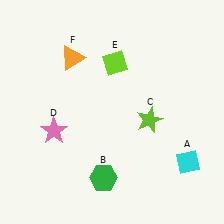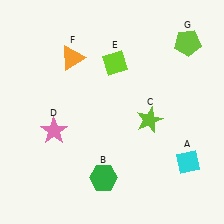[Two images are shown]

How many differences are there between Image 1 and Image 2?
There is 1 difference between the two images.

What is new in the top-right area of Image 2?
A lime pentagon (G) was added in the top-right area of Image 2.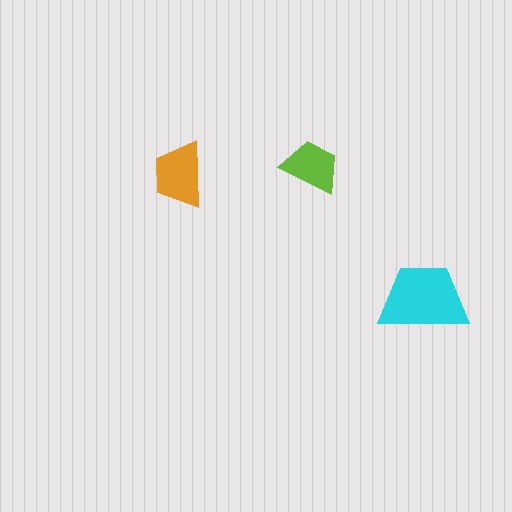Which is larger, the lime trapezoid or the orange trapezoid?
The orange one.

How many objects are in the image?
There are 3 objects in the image.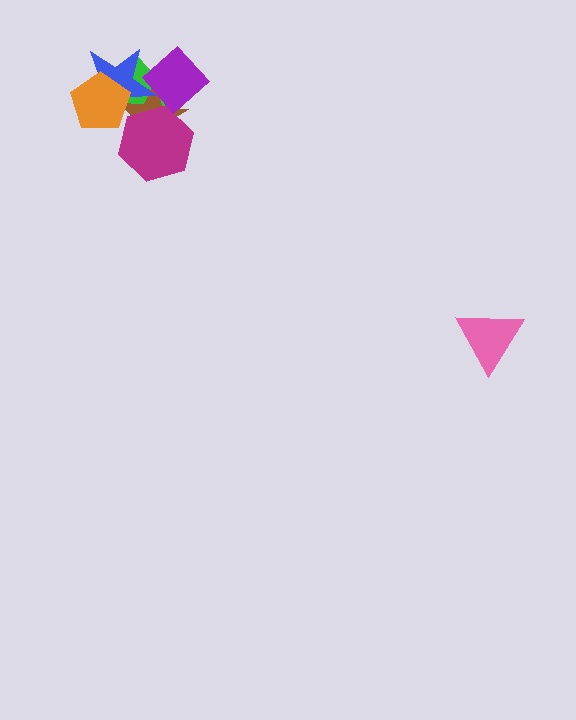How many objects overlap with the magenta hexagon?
3 objects overlap with the magenta hexagon.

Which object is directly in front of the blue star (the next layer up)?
The magenta hexagon is directly in front of the blue star.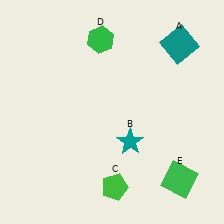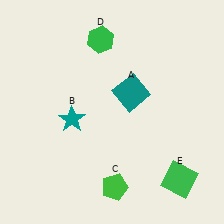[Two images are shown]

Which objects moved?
The objects that moved are: the teal square (A), the teal star (B).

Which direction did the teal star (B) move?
The teal star (B) moved left.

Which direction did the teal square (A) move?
The teal square (A) moved left.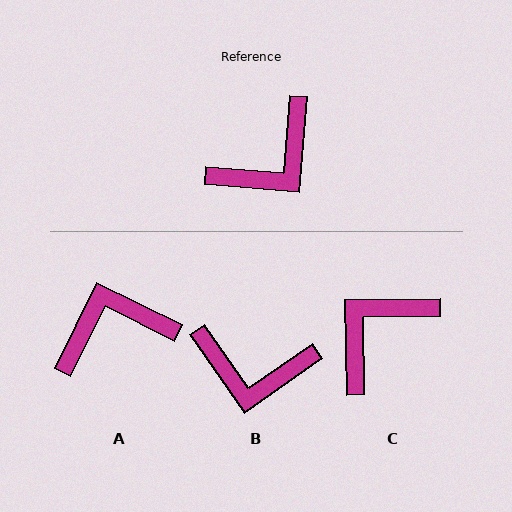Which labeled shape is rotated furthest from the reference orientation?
C, about 175 degrees away.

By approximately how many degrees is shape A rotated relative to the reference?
Approximately 158 degrees counter-clockwise.